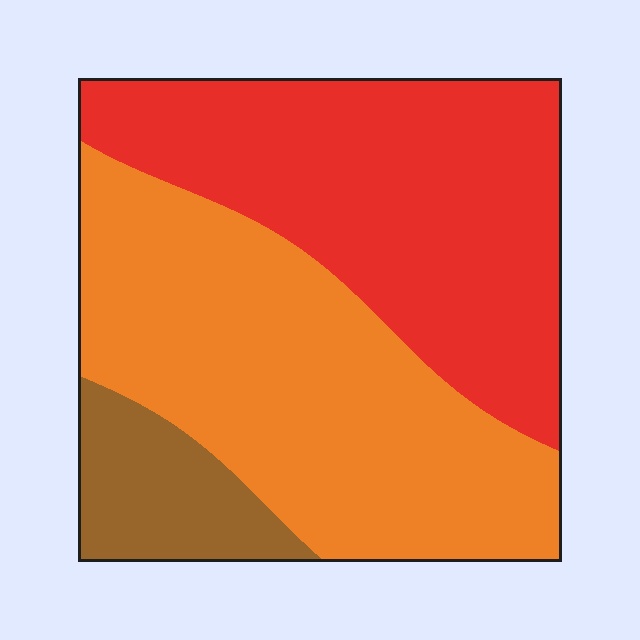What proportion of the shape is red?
Red takes up between a quarter and a half of the shape.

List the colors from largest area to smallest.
From largest to smallest: orange, red, brown.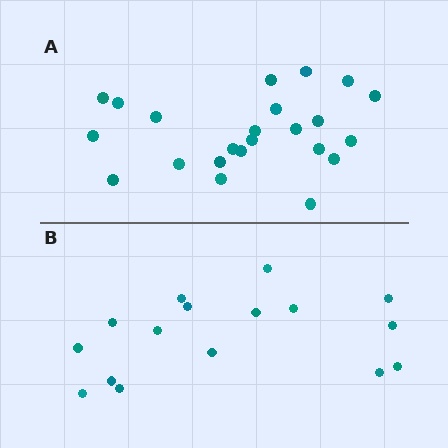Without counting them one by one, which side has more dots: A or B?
Region A (the top region) has more dots.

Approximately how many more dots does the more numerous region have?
Region A has roughly 8 or so more dots than region B.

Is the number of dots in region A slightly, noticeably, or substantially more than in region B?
Region A has noticeably more, but not dramatically so. The ratio is roughly 1.4 to 1.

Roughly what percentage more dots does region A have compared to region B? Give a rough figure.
About 45% more.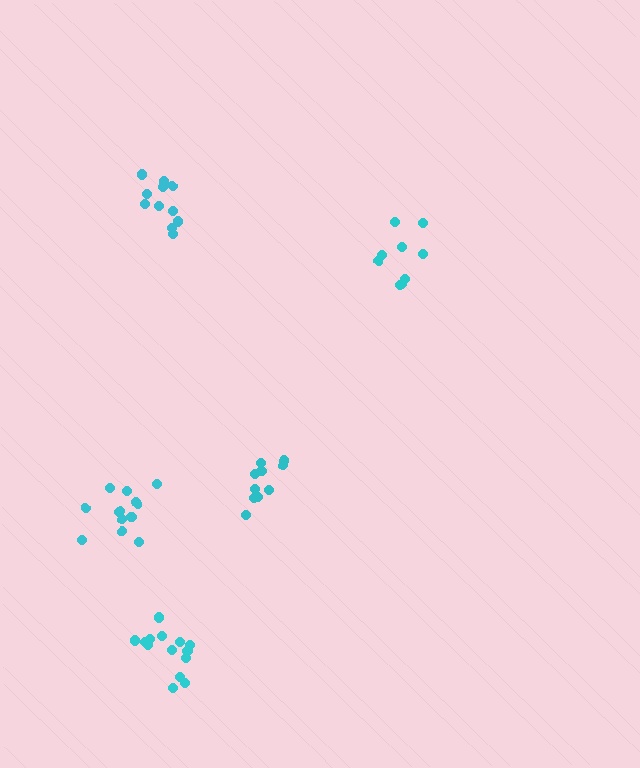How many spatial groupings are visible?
There are 5 spatial groupings.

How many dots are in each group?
Group 1: 11 dots, Group 2: 9 dots, Group 3: 10 dots, Group 4: 14 dots, Group 5: 12 dots (56 total).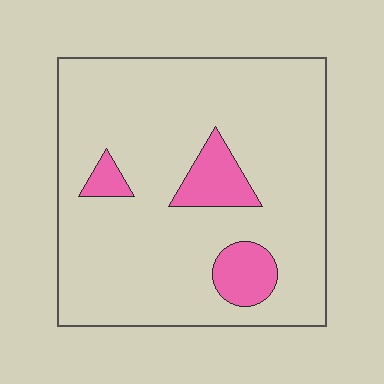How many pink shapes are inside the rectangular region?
3.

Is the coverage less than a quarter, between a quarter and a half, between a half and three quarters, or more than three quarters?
Less than a quarter.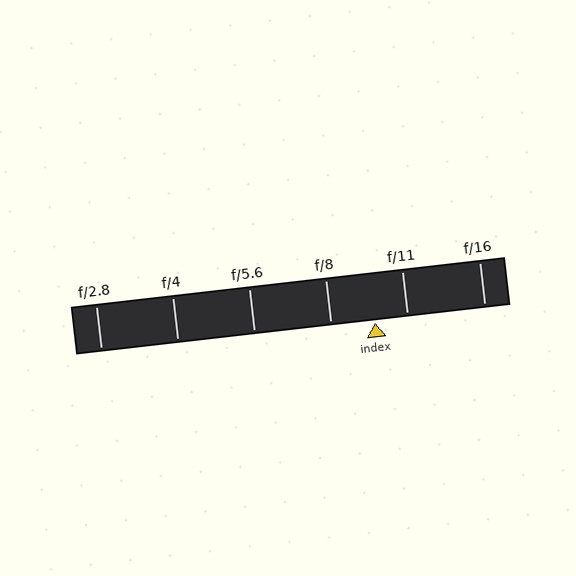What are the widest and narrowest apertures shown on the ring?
The widest aperture shown is f/2.8 and the narrowest is f/16.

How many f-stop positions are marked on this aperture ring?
There are 6 f-stop positions marked.